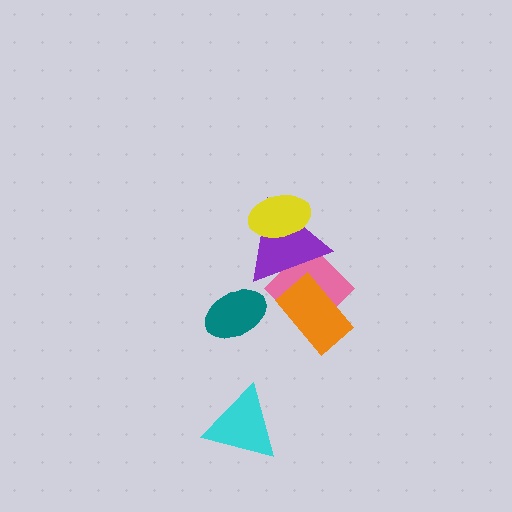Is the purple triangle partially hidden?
Yes, it is partially covered by another shape.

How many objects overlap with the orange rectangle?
1 object overlaps with the orange rectangle.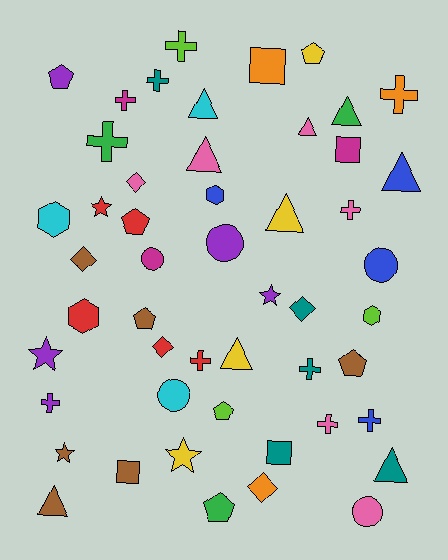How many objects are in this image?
There are 50 objects.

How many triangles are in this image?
There are 9 triangles.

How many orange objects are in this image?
There are 3 orange objects.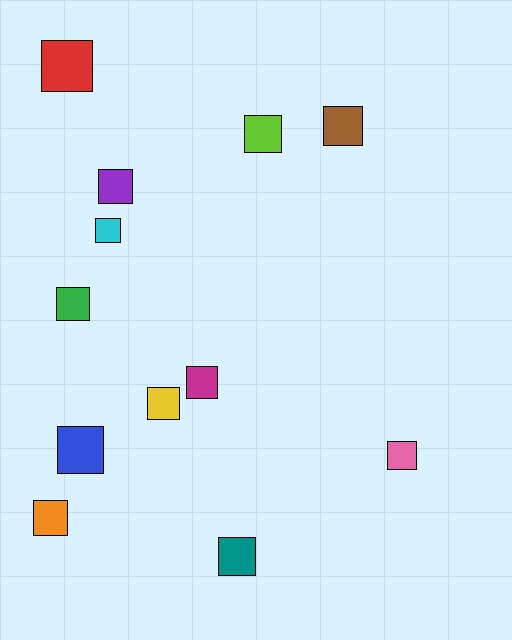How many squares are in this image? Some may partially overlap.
There are 12 squares.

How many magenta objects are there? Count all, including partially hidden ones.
There is 1 magenta object.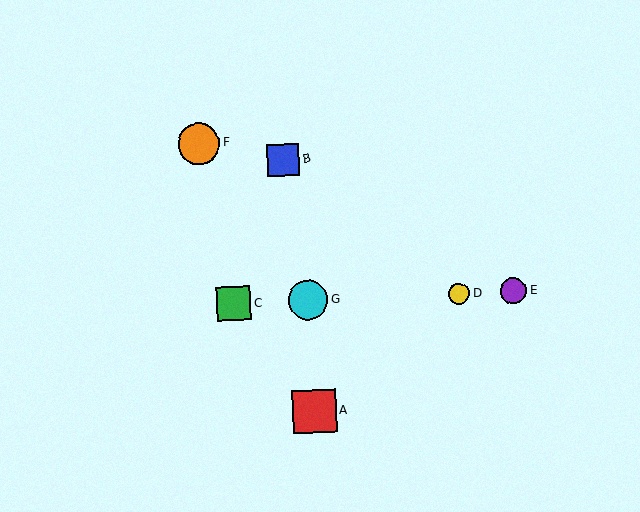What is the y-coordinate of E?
Object E is at y≈291.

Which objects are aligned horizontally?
Objects C, D, E, G are aligned horizontally.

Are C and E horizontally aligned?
Yes, both are at y≈304.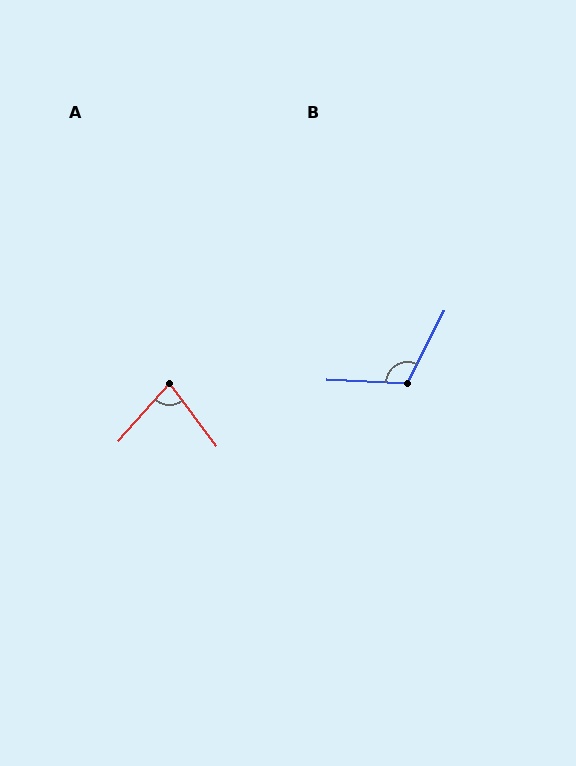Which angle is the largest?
B, at approximately 115 degrees.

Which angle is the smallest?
A, at approximately 78 degrees.